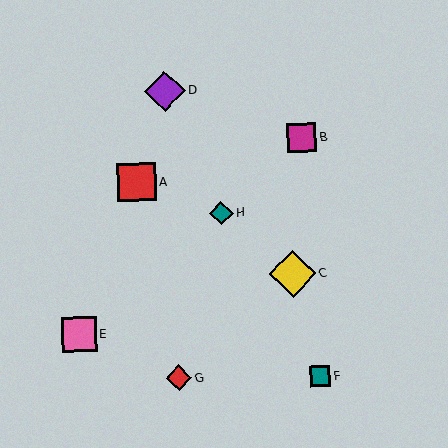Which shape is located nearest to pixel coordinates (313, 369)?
The teal square (labeled F) at (320, 376) is nearest to that location.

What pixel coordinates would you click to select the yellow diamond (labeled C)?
Click at (293, 274) to select the yellow diamond C.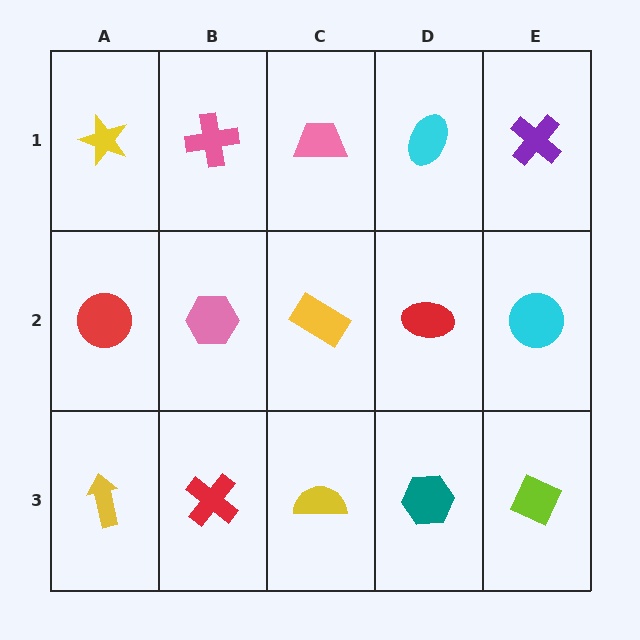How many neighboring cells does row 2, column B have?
4.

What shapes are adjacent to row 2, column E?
A purple cross (row 1, column E), a lime diamond (row 3, column E), a red ellipse (row 2, column D).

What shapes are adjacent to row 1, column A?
A red circle (row 2, column A), a pink cross (row 1, column B).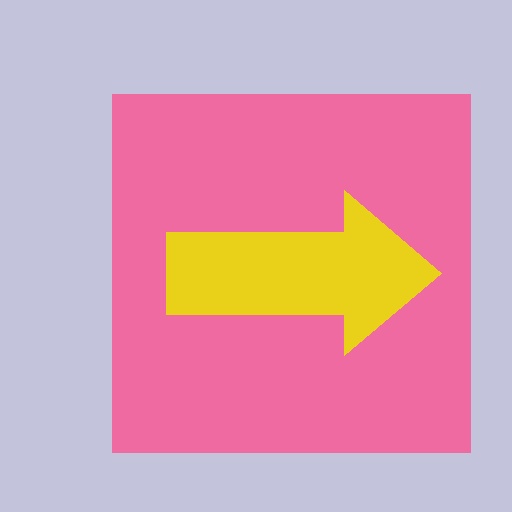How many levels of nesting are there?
2.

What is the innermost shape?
The yellow arrow.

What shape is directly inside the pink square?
The yellow arrow.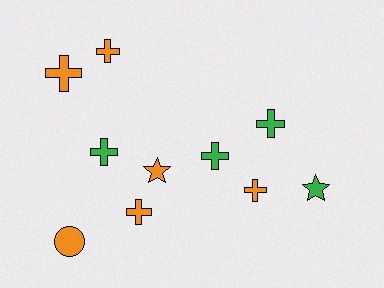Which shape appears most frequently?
Cross, with 7 objects.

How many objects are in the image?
There are 10 objects.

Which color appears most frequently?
Orange, with 6 objects.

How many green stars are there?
There is 1 green star.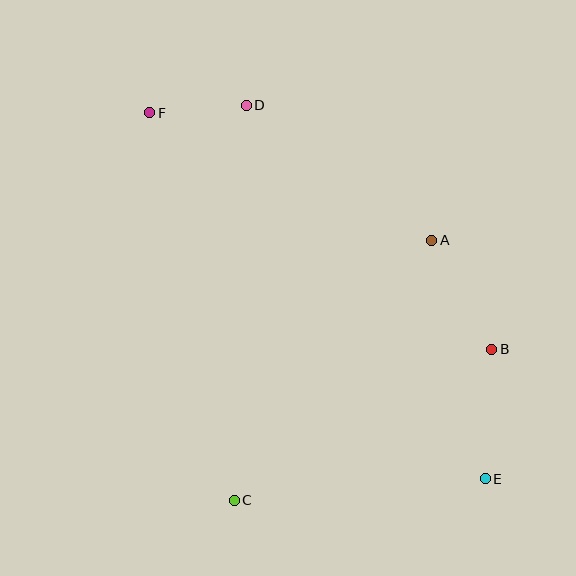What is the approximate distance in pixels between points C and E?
The distance between C and E is approximately 252 pixels.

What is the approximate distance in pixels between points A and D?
The distance between A and D is approximately 229 pixels.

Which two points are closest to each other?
Points D and F are closest to each other.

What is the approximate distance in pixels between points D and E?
The distance between D and E is approximately 443 pixels.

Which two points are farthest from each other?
Points E and F are farthest from each other.